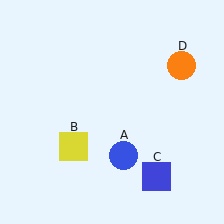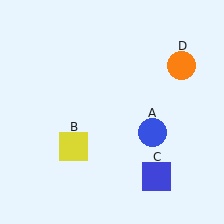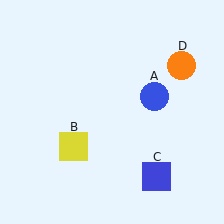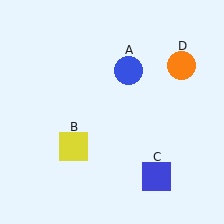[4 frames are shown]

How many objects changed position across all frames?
1 object changed position: blue circle (object A).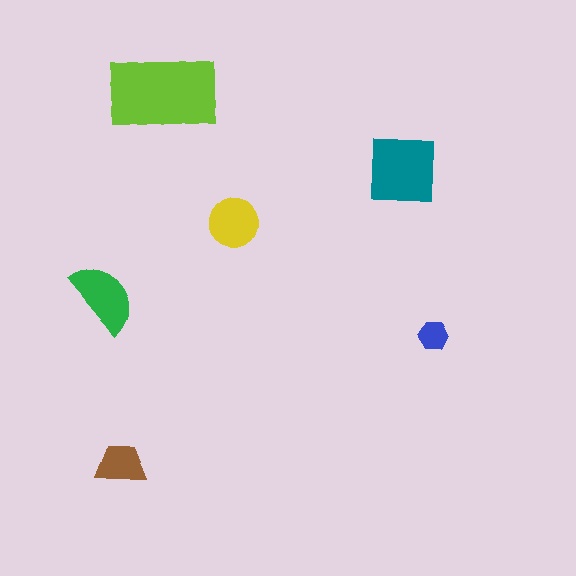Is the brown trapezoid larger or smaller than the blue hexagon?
Larger.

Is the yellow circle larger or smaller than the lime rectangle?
Smaller.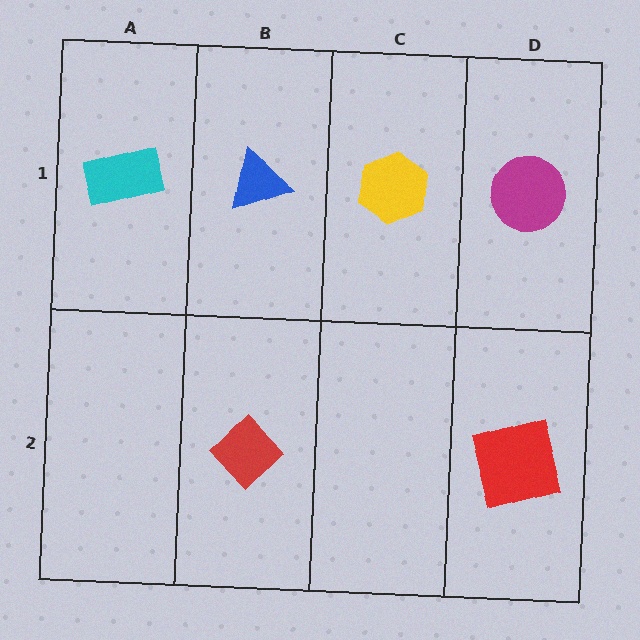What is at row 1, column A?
A cyan rectangle.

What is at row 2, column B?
A red diamond.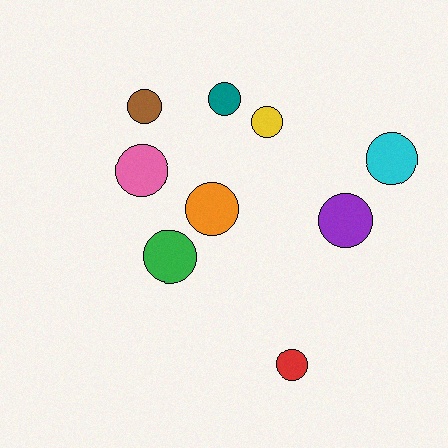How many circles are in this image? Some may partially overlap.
There are 9 circles.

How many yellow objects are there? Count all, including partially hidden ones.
There is 1 yellow object.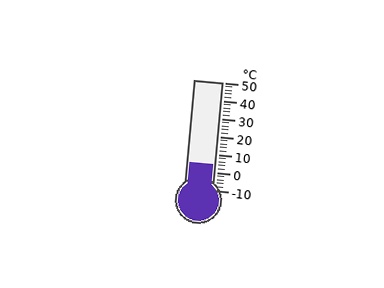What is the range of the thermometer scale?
The thermometer scale ranges from -10°C to 50°C.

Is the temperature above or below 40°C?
The temperature is below 40°C.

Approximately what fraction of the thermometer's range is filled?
The thermometer is filled to approximately 25% of its range.